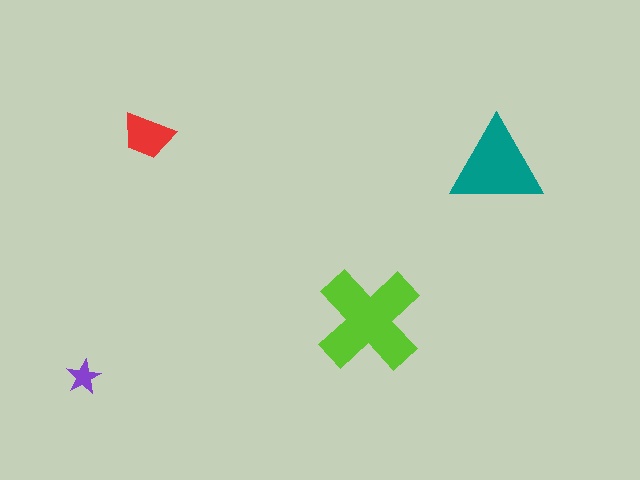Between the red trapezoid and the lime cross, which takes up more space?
The lime cross.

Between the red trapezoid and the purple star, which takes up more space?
The red trapezoid.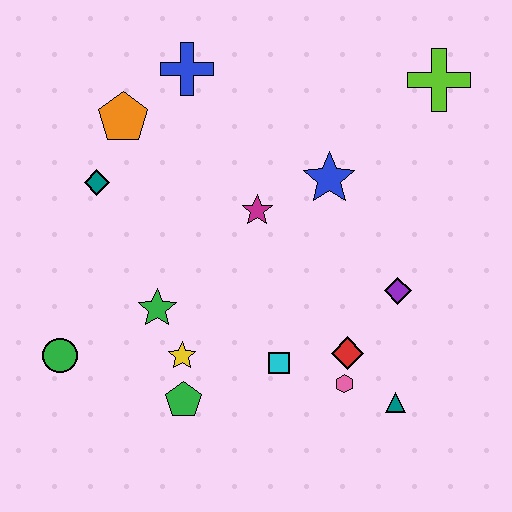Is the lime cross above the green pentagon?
Yes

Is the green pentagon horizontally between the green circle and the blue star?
Yes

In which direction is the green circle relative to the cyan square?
The green circle is to the left of the cyan square.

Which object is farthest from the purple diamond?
The green circle is farthest from the purple diamond.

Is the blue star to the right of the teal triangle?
No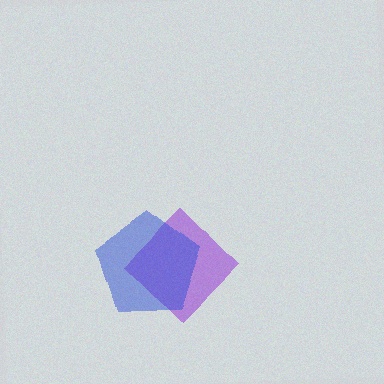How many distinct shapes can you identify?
There are 2 distinct shapes: a purple diamond, a blue pentagon.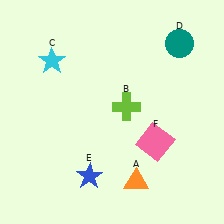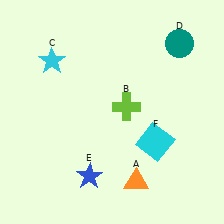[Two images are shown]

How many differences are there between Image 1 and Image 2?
There is 1 difference between the two images.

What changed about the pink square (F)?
In Image 1, F is pink. In Image 2, it changed to cyan.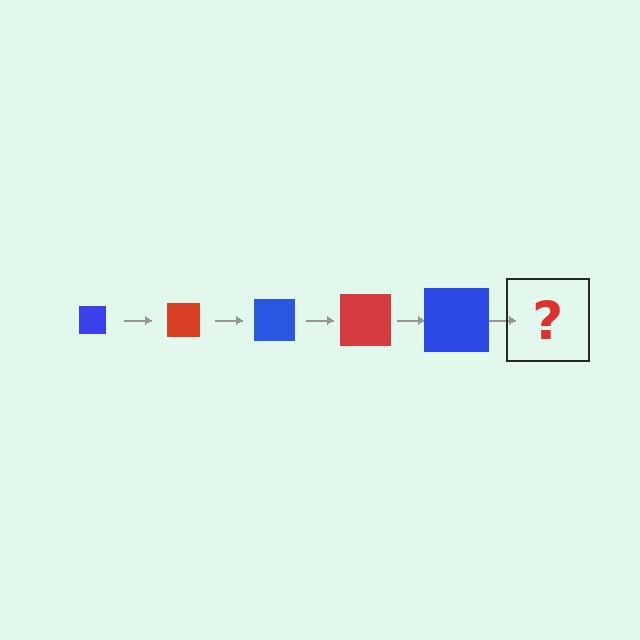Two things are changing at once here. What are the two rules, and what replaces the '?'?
The two rules are that the square grows larger each step and the color cycles through blue and red. The '?' should be a red square, larger than the previous one.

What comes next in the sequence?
The next element should be a red square, larger than the previous one.